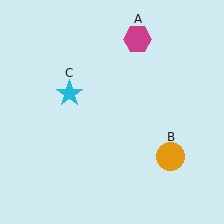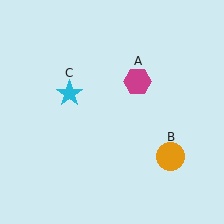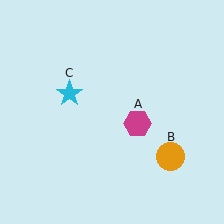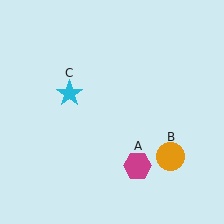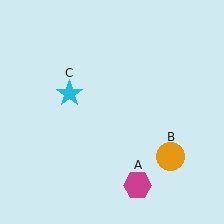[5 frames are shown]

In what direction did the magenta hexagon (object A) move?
The magenta hexagon (object A) moved down.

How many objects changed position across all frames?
1 object changed position: magenta hexagon (object A).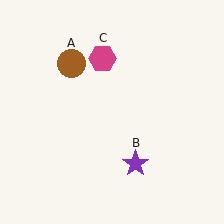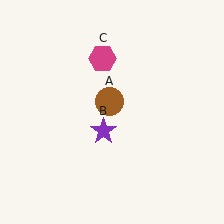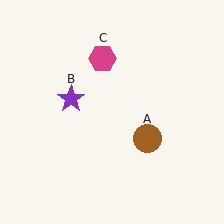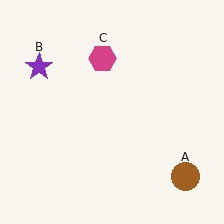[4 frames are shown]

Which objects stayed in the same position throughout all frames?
Magenta hexagon (object C) remained stationary.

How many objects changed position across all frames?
2 objects changed position: brown circle (object A), purple star (object B).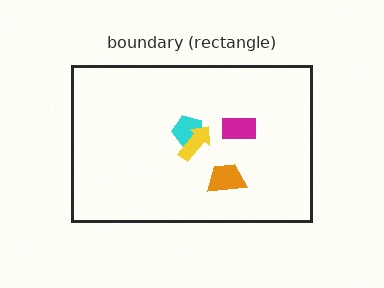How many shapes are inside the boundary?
4 inside, 0 outside.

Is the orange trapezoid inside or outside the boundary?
Inside.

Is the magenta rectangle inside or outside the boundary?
Inside.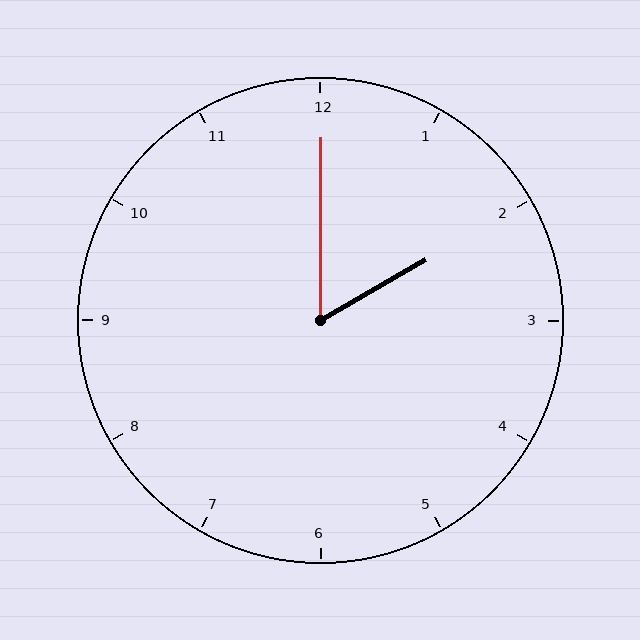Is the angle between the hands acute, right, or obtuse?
It is acute.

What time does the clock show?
2:00.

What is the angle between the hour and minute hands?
Approximately 60 degrees.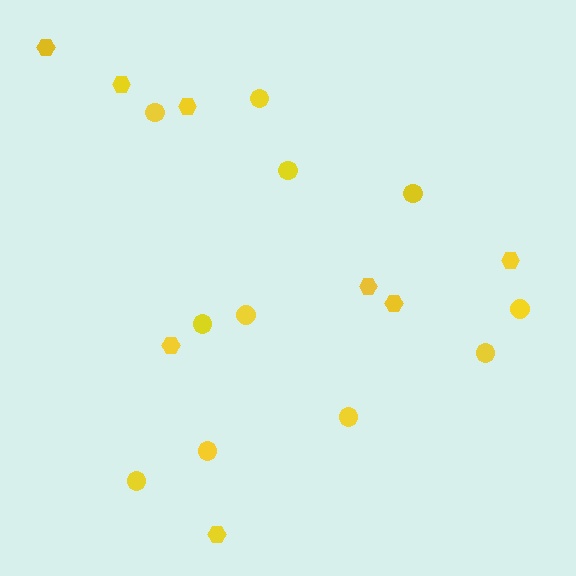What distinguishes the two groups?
There are 2 groups: one group of circles (11) and one group of hexagons (8).